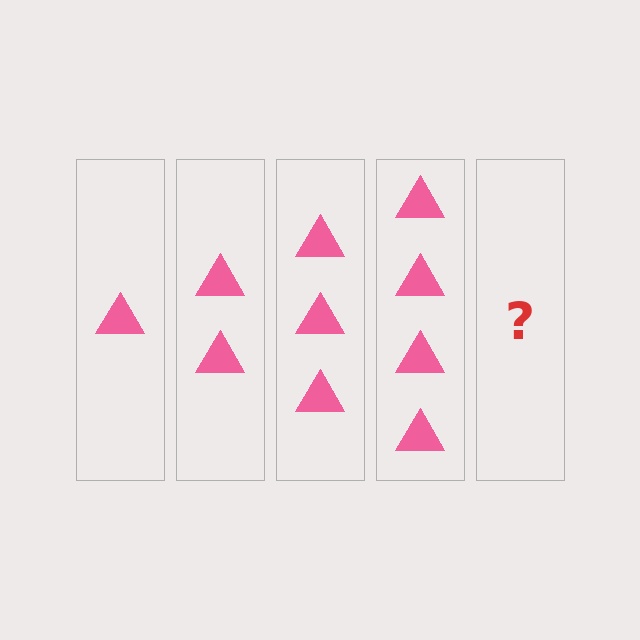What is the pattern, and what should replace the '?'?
The pattern is that each step adds one more triangle. The '?' should be 5 triangles.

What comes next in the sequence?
The next element should be 5 triangles.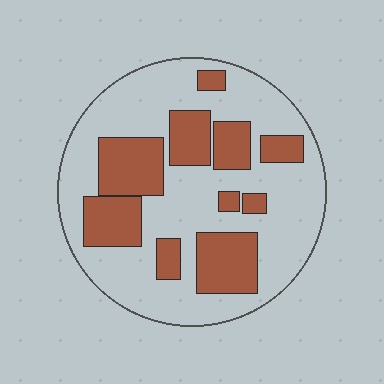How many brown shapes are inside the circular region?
10.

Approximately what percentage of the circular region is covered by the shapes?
Approximately 35%.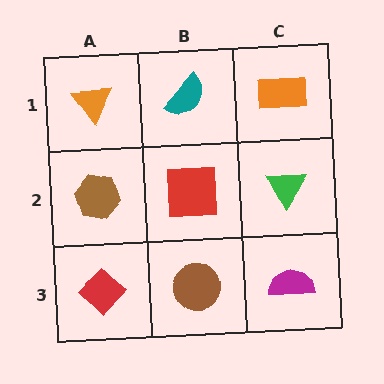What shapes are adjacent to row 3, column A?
A brown hexagon (row 2, column A), a brown circle (row 3, column B).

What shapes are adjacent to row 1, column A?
A brown hexagon (row 2, column A), a teal semicircle (row 1, column B).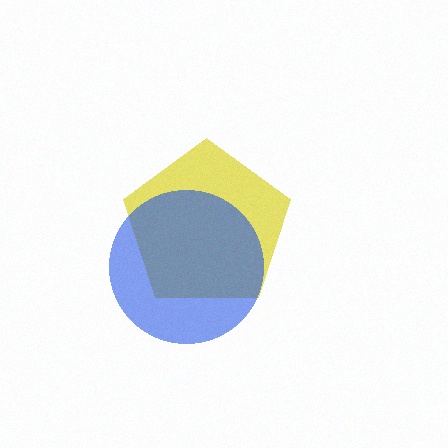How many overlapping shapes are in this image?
There are 2 overlapping shapes in the image.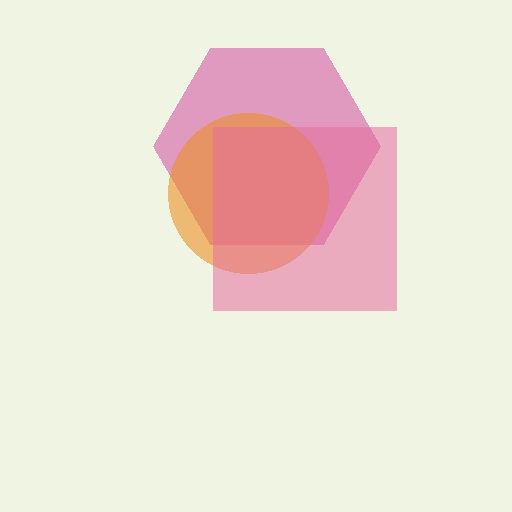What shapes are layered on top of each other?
The layered shapes are: a magenta hexagon, an orange circle, a pink square.